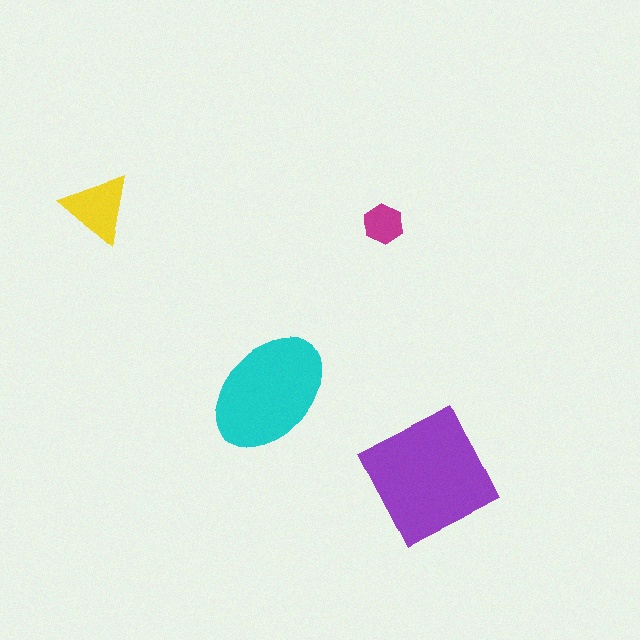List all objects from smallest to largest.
The magenta hexagon, the yellow triangle, the cyan ellipse, the purple square.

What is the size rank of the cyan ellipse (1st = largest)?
2nd.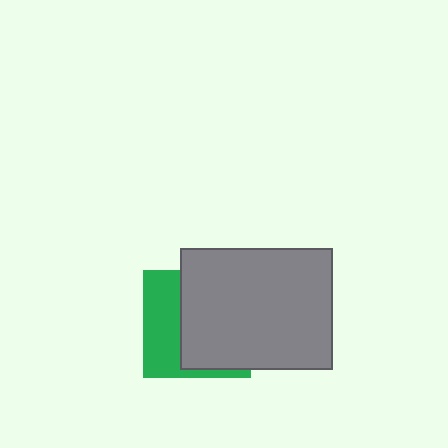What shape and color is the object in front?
The object in front is a gray rectangle.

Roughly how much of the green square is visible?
A small part of it is visible (roughly 38%).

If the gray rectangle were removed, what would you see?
You would see the complete green square.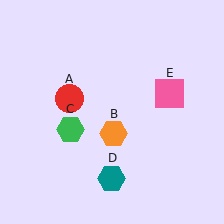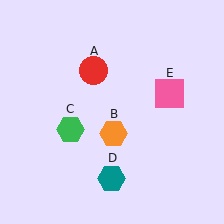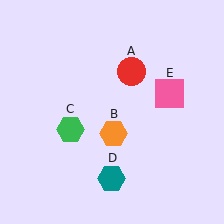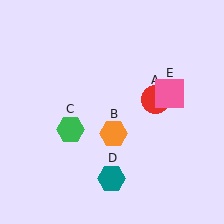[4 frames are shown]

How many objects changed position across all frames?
1 object changed position: red circle (object A).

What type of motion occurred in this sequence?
The red circle (object A) rotated clockwise around the center of the scene.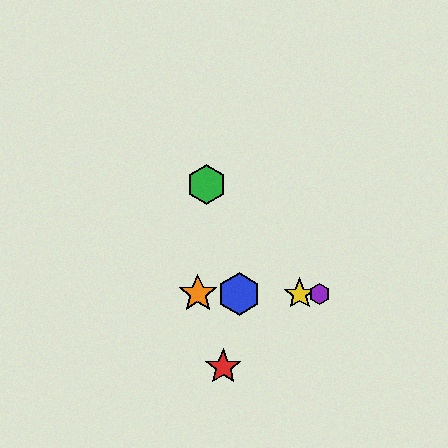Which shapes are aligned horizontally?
The blue hexagon, the yellow star, the purple hexagon, the orange star are aligned horizontally.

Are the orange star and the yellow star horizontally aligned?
Yes, both are at y≈294.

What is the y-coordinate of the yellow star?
The yellow star is at y≈294.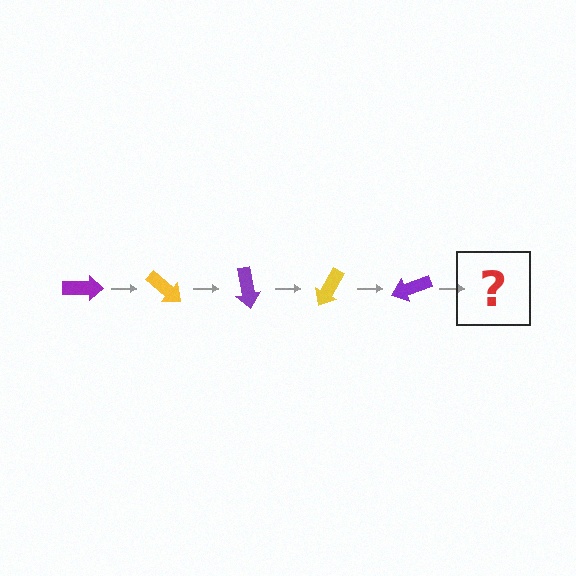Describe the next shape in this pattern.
It should be a yellow arrow, rotated 200 degrees from the start.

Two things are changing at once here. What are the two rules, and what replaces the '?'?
The two rules are that it rotates 40 degrees each step and the color cycles through purple and yellow. The '?' should be a yellow arrow, rotated 200 degrees from the start.